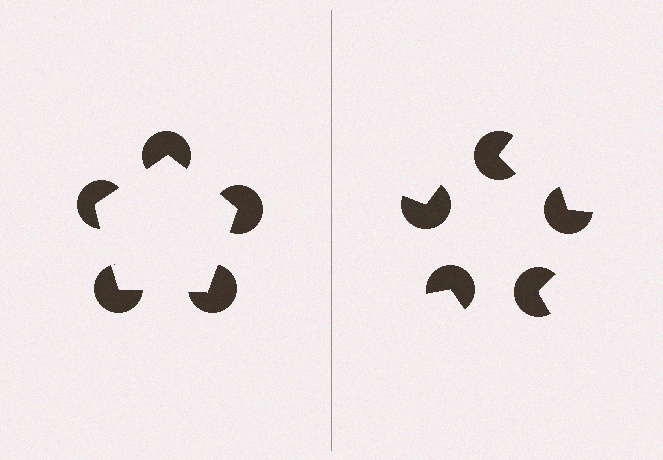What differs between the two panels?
The pac-man discs are positioned identically on both sides; only the wedge orientations differ. On the left they align to a pentagon; on the right they are misaligned.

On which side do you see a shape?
An illusory pentagon appears on the left side. On the right side the wedge cuts are rotated, so no coherent shape forms.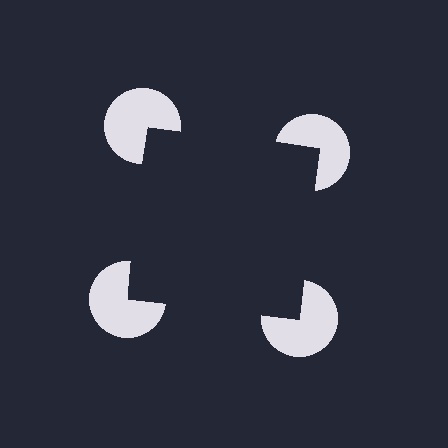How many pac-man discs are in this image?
There are 4 — one at each vertex of the illusory square.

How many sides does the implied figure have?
4 sides.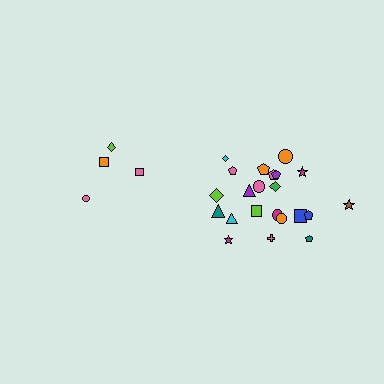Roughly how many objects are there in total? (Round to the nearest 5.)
Roughly 25 objects in total.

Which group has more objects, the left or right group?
The right group.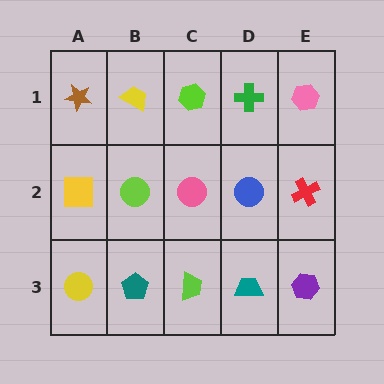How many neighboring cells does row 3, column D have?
3.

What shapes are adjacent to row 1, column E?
A red cross (row 2, column E), a green cross (row 1, column D).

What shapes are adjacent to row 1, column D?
A blue circle (row 2, column D), a lime hexagon (row 1, column C), a pink hexagon (row 1, column E).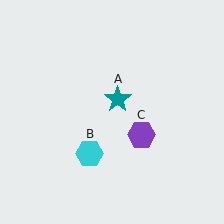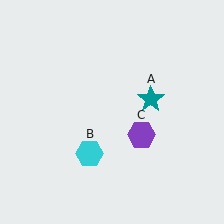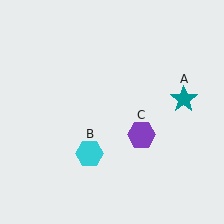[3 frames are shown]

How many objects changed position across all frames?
1 object changed position: teal star (object A).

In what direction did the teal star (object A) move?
The teal star (object A) moved right.